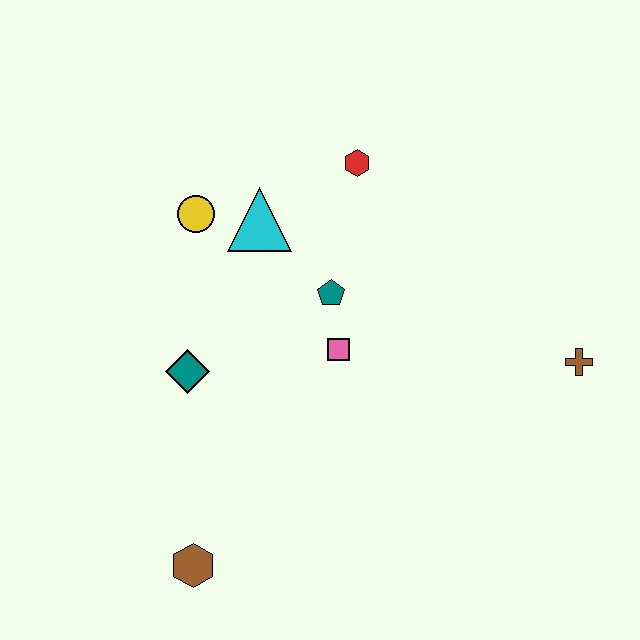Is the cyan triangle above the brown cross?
Yes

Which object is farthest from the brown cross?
The brown hexagon is farthest from the brown cross.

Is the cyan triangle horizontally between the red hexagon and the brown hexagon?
Yes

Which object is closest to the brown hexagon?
The teal diamond is closest to the brown hexagon.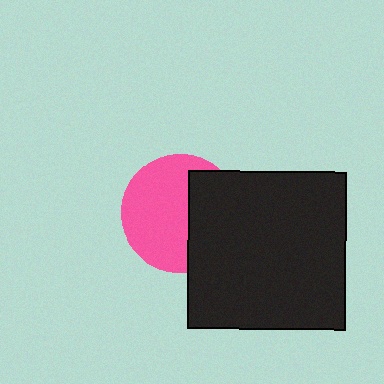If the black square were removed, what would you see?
You would see the complete pink circle.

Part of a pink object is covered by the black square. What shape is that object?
It is a circle.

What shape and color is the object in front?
The object in front is a black square.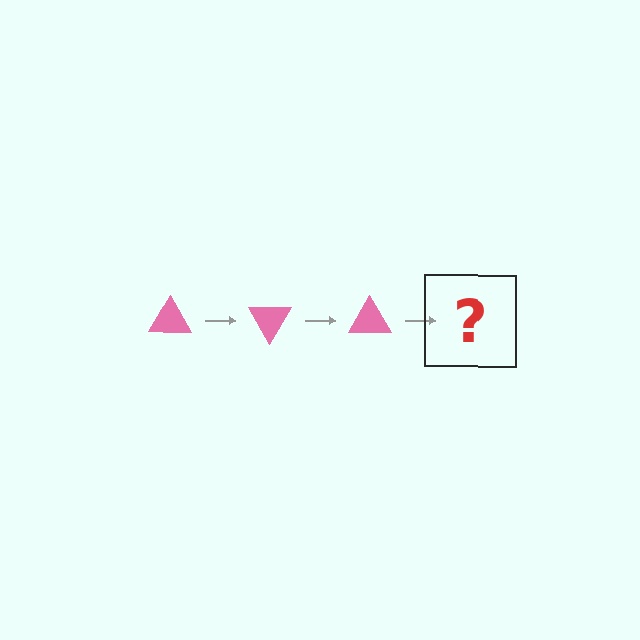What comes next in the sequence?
The next element should be a pink triangle rotated 180 degrees.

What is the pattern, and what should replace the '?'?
The pattern is that the triangle rotates 60 degrees each step. The '?' should be a pink triangle rotated 180 degrees.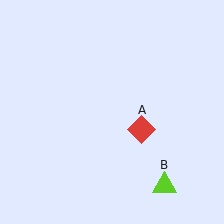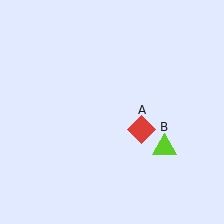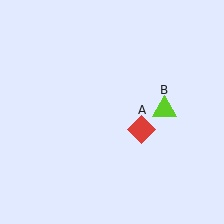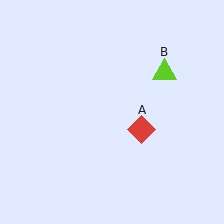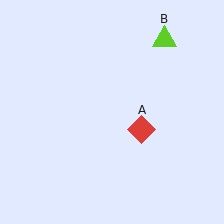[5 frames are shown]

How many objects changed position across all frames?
1 object changed position: lime triangle (object B).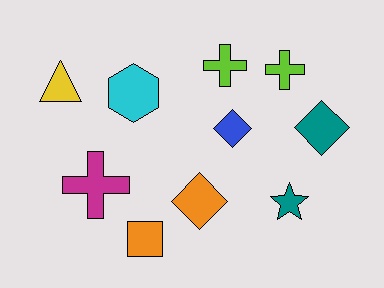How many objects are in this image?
There are 10 objects.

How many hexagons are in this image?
There is 1 hexagon.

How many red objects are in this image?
There are no red objects.